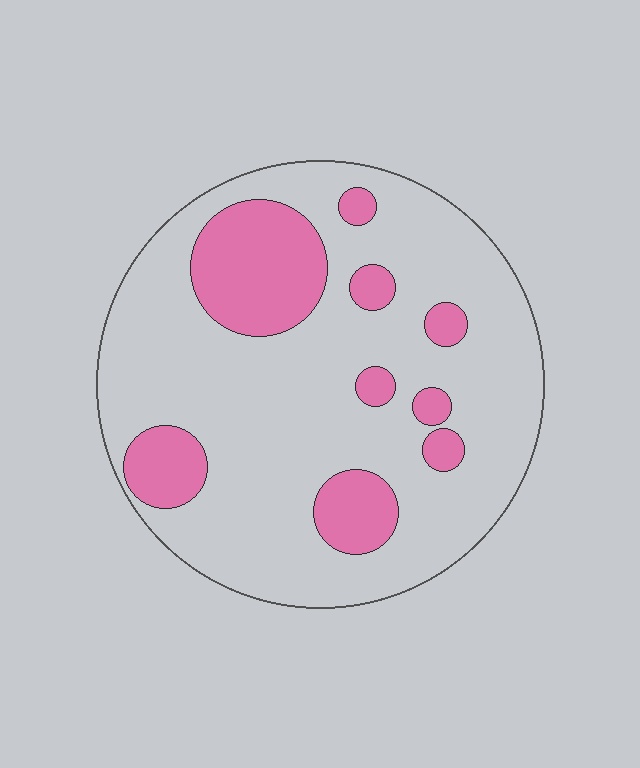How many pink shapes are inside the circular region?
9.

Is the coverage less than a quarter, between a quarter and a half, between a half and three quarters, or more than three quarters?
Less than a quarter.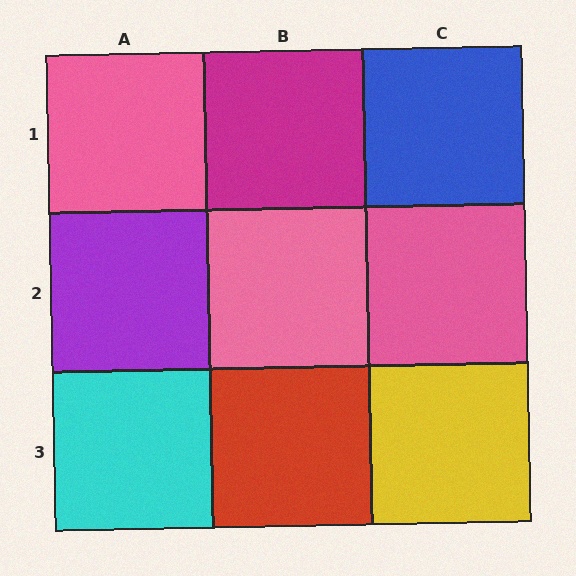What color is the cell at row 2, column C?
Pink.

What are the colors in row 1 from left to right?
Pink, magenta, blue.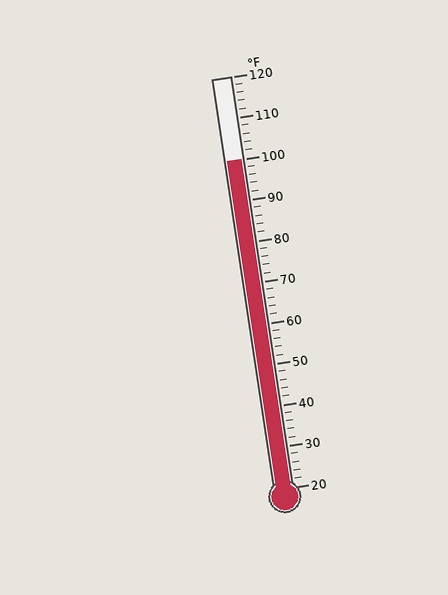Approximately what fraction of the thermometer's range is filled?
The thermometer is filled to approximately 80% of its range.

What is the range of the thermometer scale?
The thermometer scale ranges from 20°F to 120°F.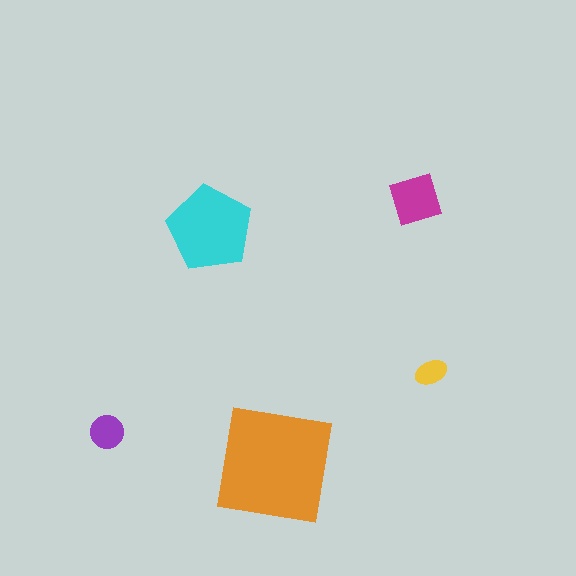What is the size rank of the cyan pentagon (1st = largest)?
2nd.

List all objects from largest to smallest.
The orange square, the cyan pentagon, the magenta diamond, the purple circle, the yellow ellipse.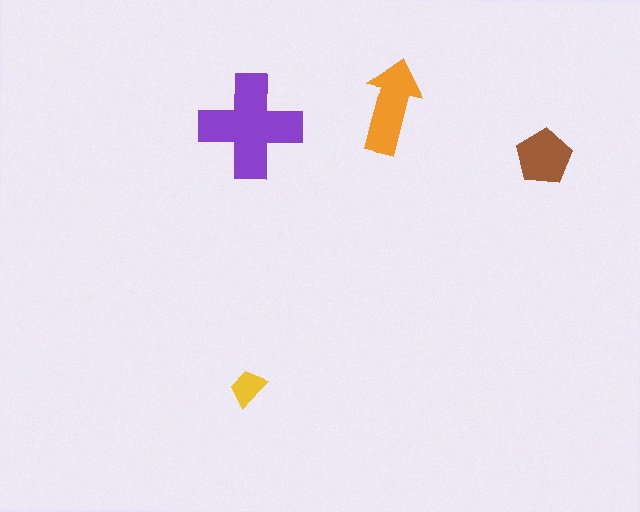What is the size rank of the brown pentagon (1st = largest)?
3rd.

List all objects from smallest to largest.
The yellow trapezoid, the brown pentagon, the orange arrow, the purple cross.